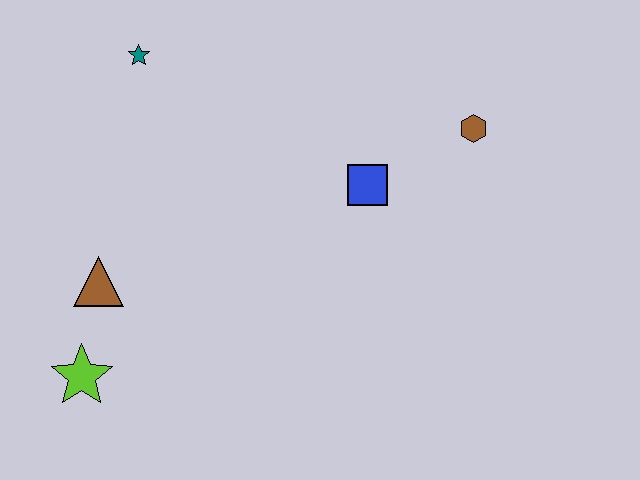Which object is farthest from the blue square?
The lime star is farthest from the blue square.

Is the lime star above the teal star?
No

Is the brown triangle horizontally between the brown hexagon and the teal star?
No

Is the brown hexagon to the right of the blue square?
Yes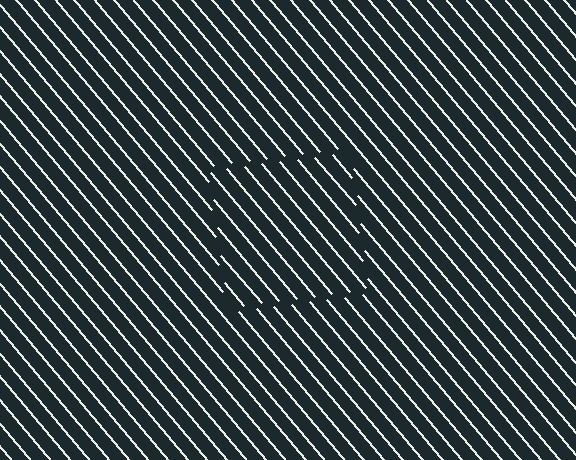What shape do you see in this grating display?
An illusory square. The interior of the shape contains the same grating, shifted by half a period — the contour is defined by the phase discontinuity where line-ends from the inner and outer gratings abut.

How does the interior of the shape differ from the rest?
The interior of the shape contains the same grating, shifted by half a period — the contour is defined by the phase discontinuity where line-ends from the inner and outer gratings abut.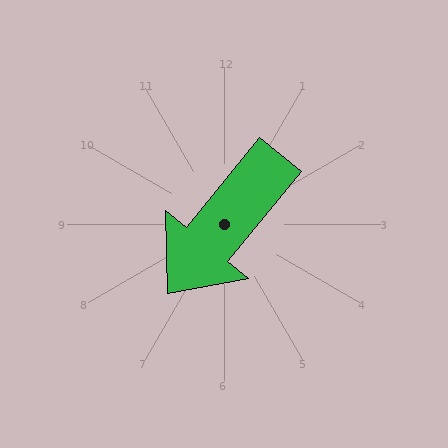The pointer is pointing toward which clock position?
Roughly 7 o'clock.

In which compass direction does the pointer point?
Southwest.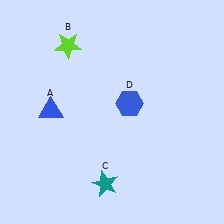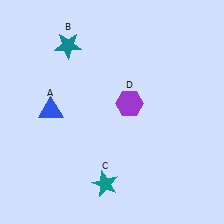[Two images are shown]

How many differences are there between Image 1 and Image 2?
There are 2 differences between the two images.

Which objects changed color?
B changed from lime to teal. D changed from blue to purple.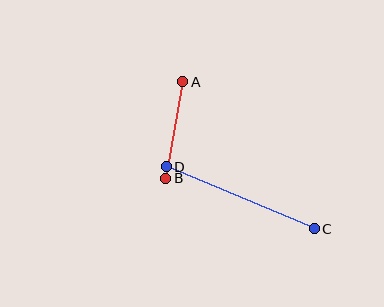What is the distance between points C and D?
The distance is approximately 161 pixels.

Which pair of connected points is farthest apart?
Points C and D are farthest apart.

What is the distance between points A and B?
The distance is approximately 98 pixels.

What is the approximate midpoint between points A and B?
The midpoint is at approximately (174, 130) pixels.